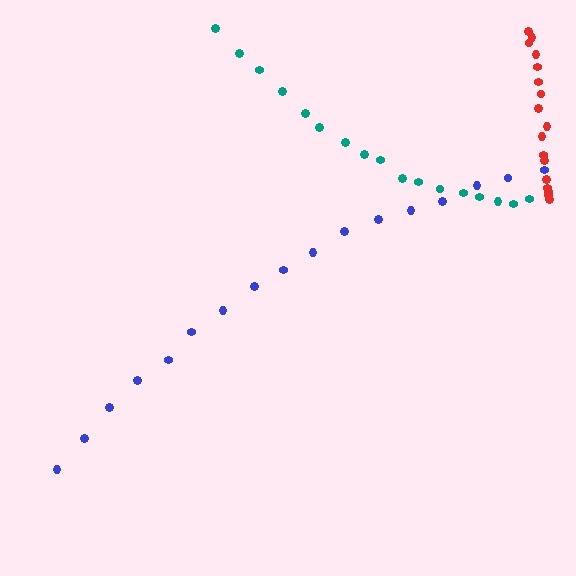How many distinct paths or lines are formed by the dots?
There are 3 distinct paths.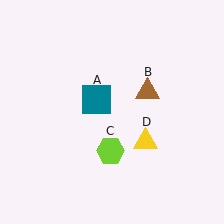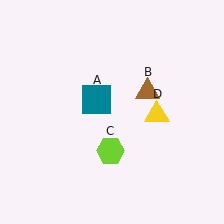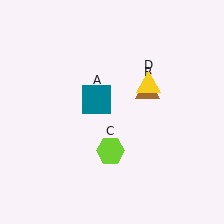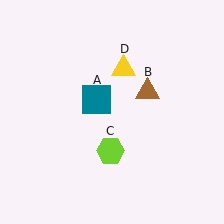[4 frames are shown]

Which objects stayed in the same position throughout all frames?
Teal square (object A) and brown triangle (object B) and lime hexagon (object C) remained stationary.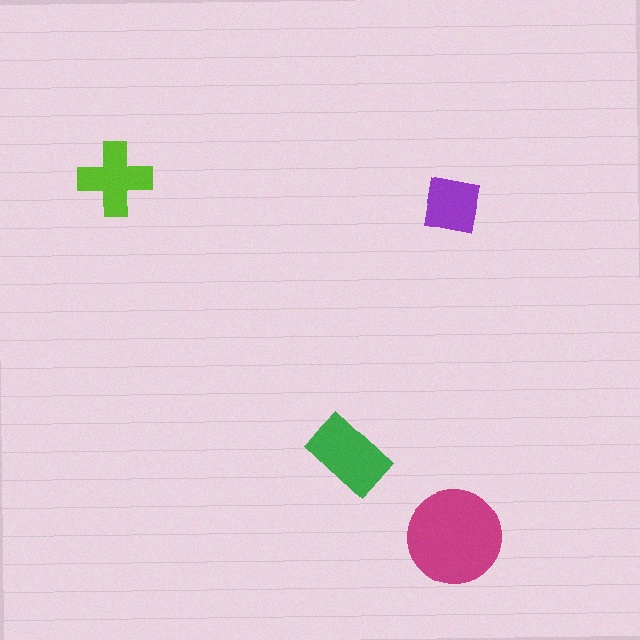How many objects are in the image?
There are 4 objects in the image.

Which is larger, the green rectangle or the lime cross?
The green rectangle.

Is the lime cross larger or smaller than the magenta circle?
Smaller.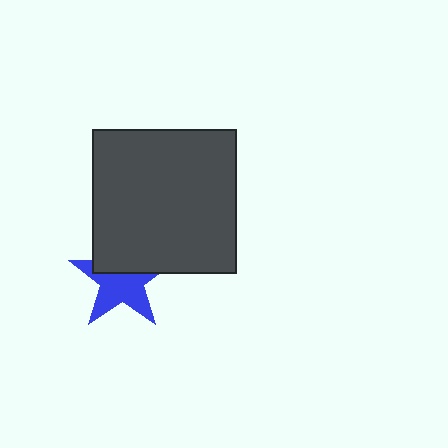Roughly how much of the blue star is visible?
About half of it is visible (roughly 59%).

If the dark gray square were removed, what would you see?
You would see the complete blue star.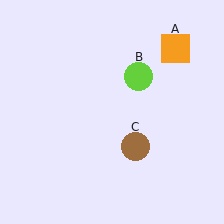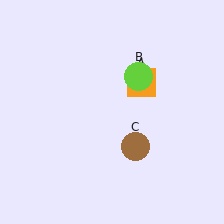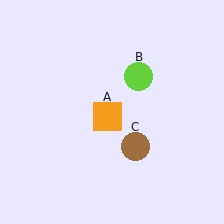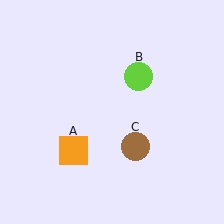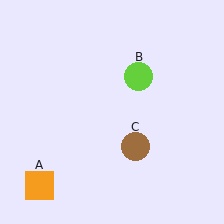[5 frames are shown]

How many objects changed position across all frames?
1 object changed position: orange square (object A).